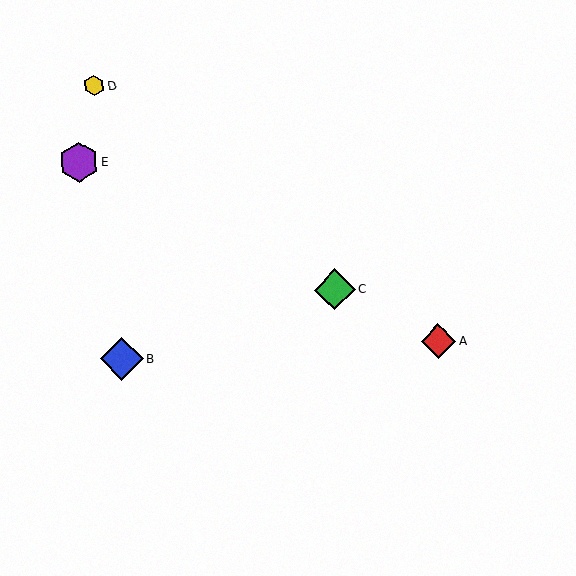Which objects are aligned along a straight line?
Objects A, C, E are aligned along a straight line.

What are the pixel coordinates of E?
Object E is at (79, 162).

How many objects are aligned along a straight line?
3 objects (A, C, E) are aligned along a straight line.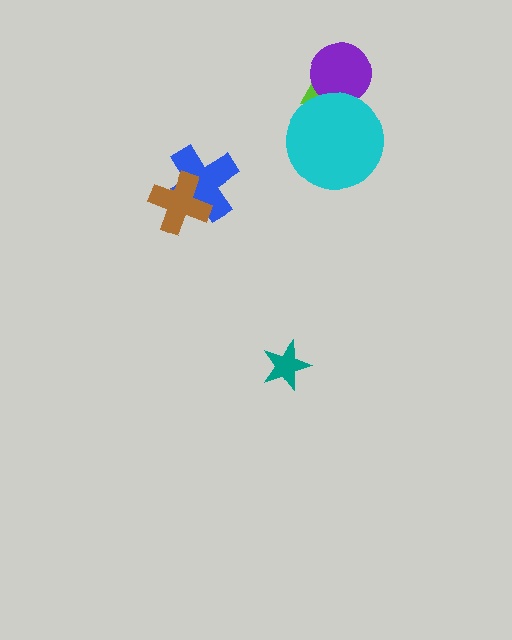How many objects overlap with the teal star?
0 objects overlap with the teal star.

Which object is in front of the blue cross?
The brown cross is in front of the blue cross.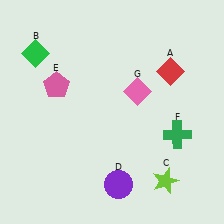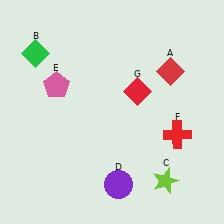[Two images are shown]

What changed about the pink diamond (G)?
In Image 1, G is pink. In Image 2, it changed to red.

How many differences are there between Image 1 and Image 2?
There are 2 differences between the two images.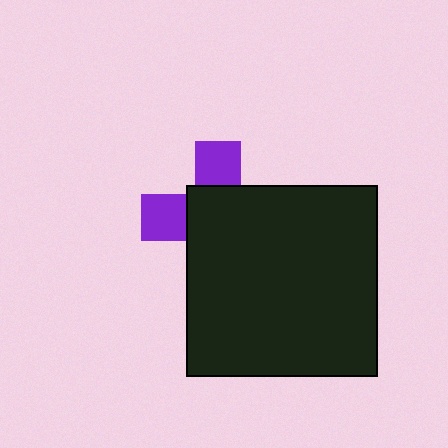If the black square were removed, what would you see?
You would see the complete purple cross.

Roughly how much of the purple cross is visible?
A small part of it is visible (roughly 34%).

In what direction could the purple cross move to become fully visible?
The purple cross could move toward the upper-left. That would shift it out from behind the black square entirely.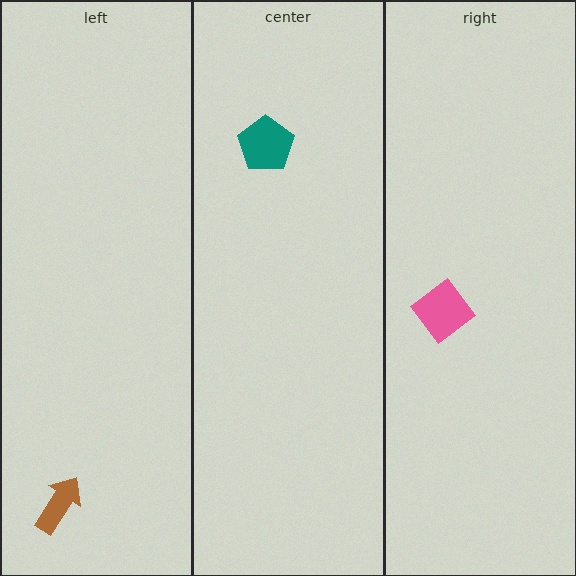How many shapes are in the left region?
1.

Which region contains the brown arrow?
The left region.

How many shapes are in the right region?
1.